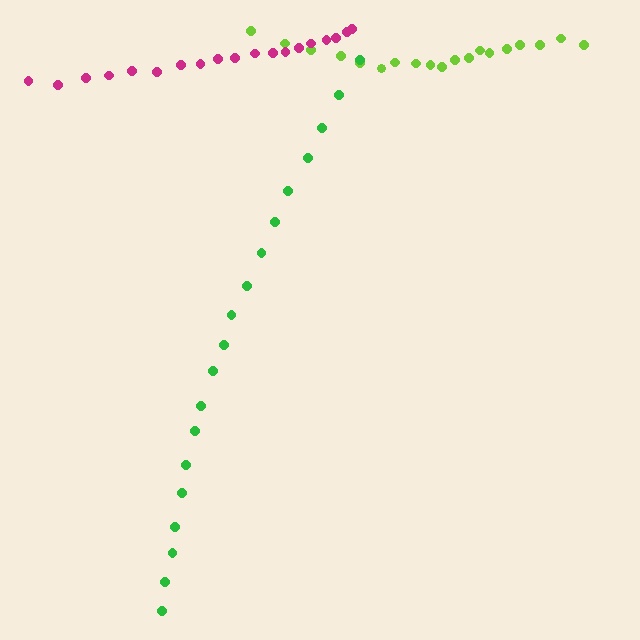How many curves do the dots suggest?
There are 3 distinct paths.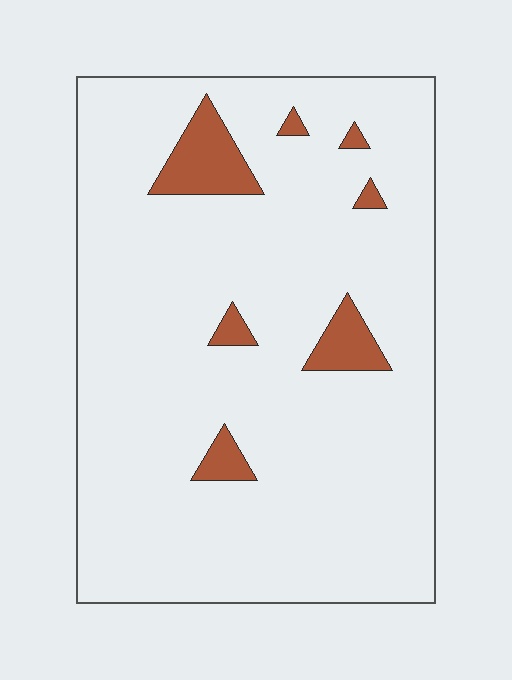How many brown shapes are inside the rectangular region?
7.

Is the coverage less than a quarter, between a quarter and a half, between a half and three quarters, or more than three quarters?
Less than a quarter.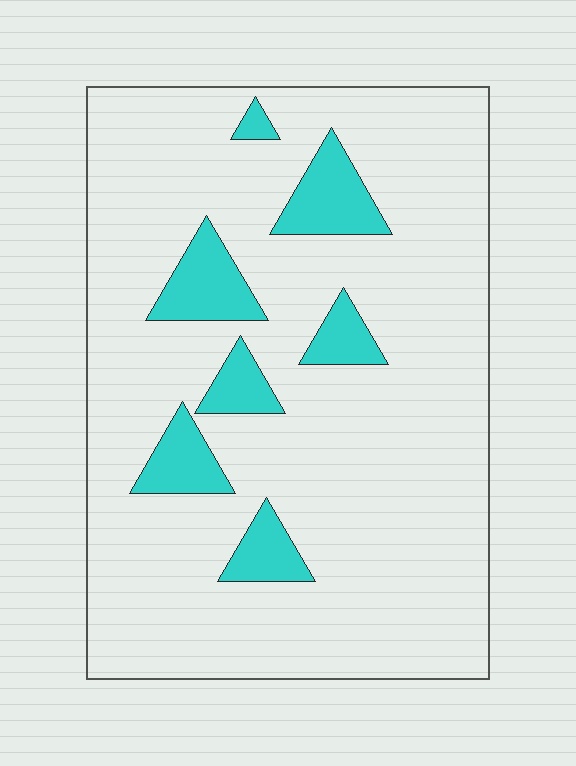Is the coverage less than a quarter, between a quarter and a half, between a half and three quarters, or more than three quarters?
Less than a quarter.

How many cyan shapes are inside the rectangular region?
7.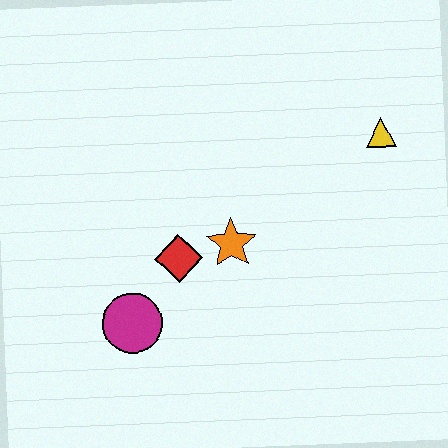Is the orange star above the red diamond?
Yes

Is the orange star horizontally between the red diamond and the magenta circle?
No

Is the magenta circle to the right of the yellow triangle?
No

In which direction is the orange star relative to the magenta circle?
The orange star is to the right of the magenta circle.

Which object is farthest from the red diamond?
The yellow triangle is farthest from the red diamond.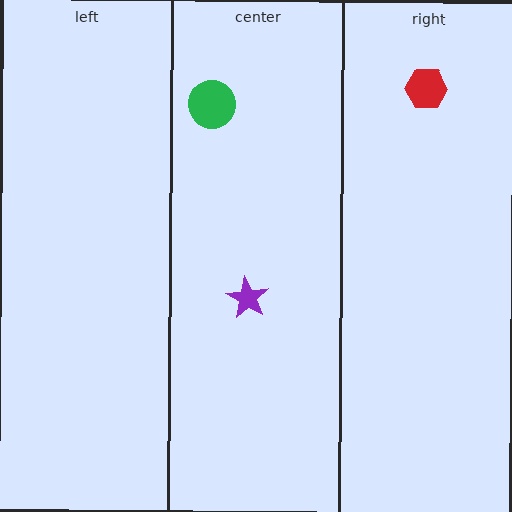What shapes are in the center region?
The green circle, the purple star.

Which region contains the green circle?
The center region.